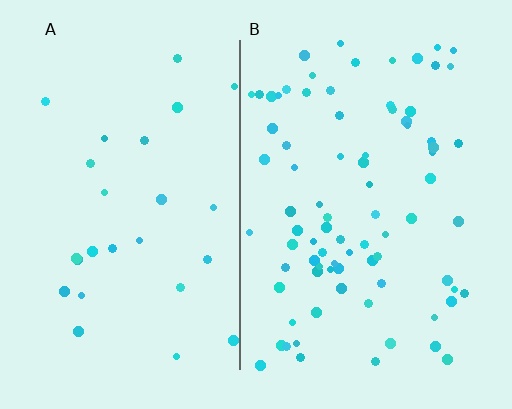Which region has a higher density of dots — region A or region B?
B (the right).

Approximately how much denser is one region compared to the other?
Approximately 3.1× — region B over region A.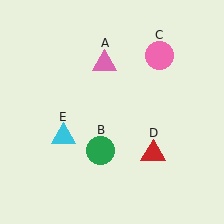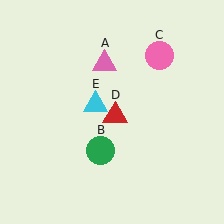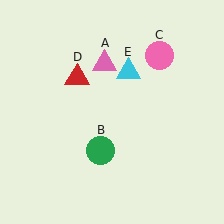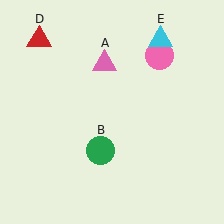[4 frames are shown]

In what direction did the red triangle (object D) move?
The red triangle (object D) moved up and to the left.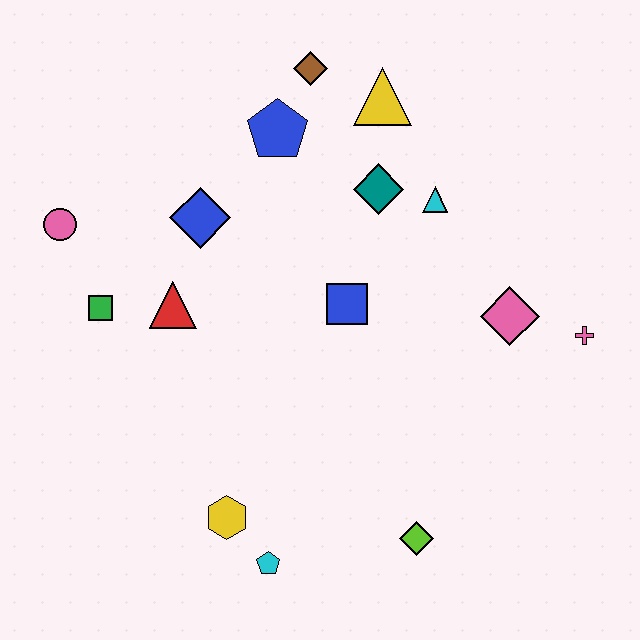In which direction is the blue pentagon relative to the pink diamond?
The blue pentagon is to the left of the pink diamond.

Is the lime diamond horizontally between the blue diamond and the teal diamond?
No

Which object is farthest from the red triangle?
The pink cross is farthest from the red triangle.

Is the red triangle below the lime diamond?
No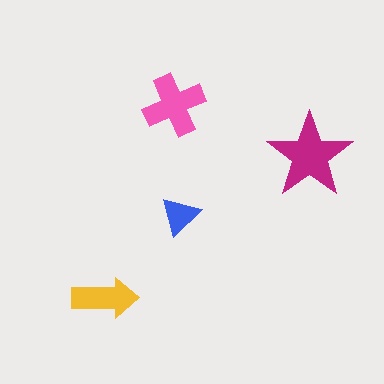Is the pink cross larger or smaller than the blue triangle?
Larger.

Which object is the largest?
The magenta star.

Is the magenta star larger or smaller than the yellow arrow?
Larger.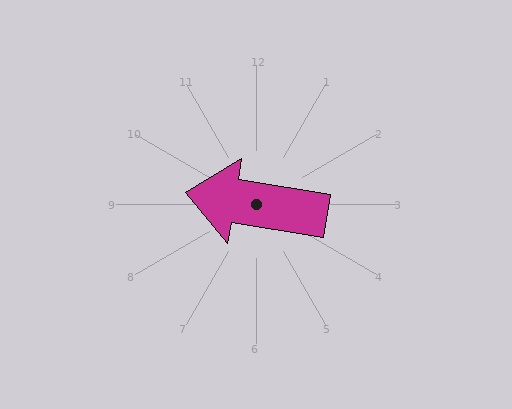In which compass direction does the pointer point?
West.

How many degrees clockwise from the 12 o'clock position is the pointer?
Approximately 279 degrees.